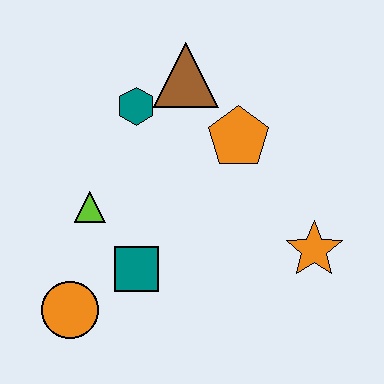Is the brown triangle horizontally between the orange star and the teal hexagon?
Yes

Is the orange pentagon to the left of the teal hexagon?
No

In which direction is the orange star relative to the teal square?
The orange star is to the right of the teal square.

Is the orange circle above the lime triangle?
No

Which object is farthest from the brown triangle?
The orange circle is farthest from the brown triangle.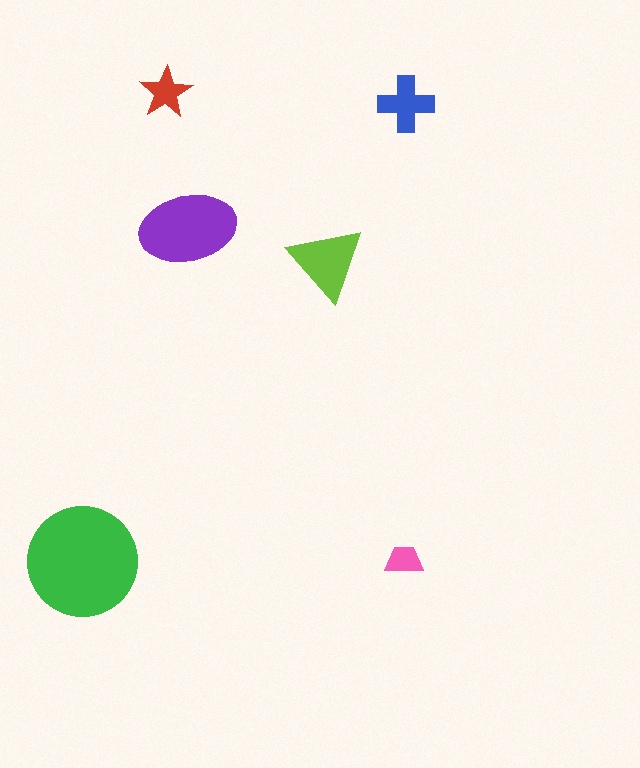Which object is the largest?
The green circle.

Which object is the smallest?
The pink trapezoid.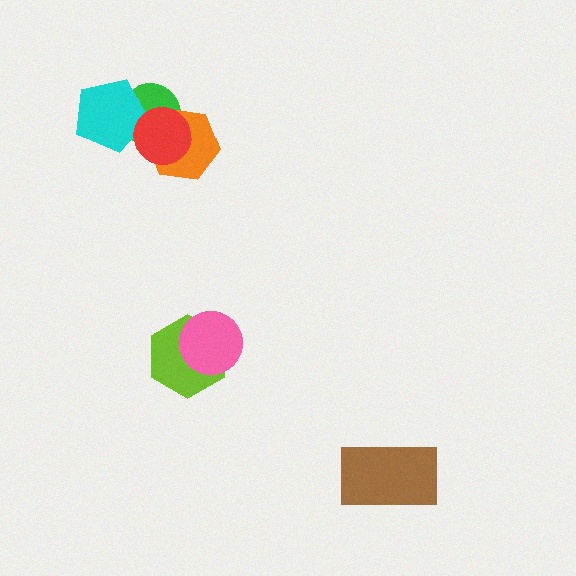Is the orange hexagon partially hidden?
Yes, it is partially covered by another shape.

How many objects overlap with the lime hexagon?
1 object overlaps with the lime hexagon.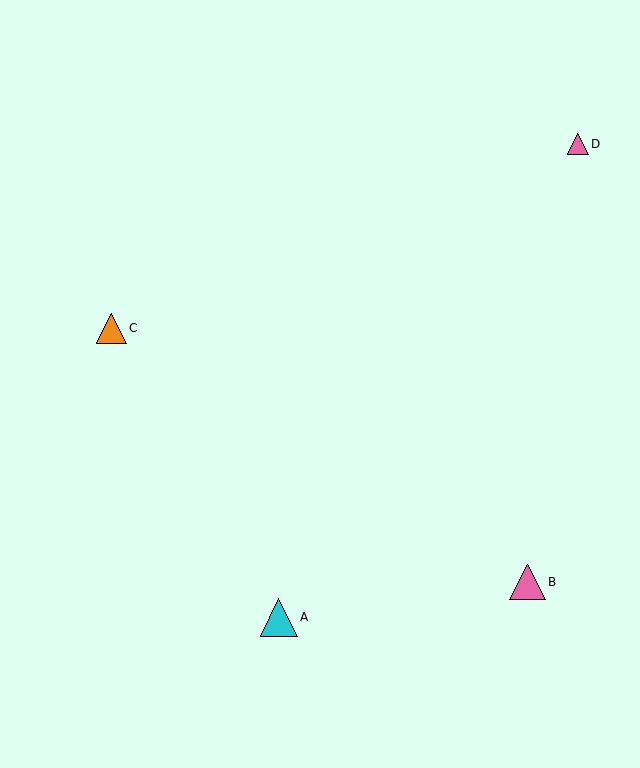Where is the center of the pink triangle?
The center of the pink triangle is at (528, 582).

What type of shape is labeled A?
Shape A is a cyan triangle.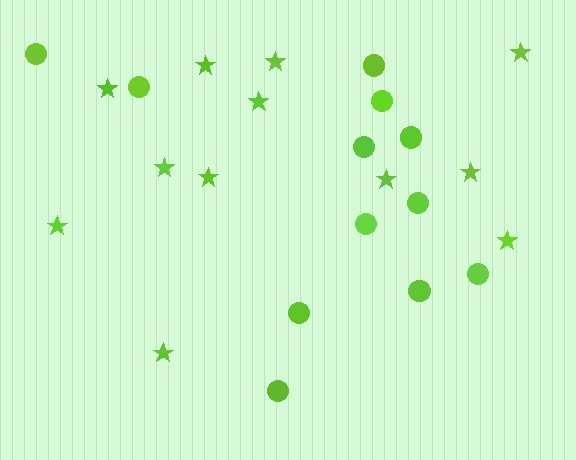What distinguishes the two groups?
There are 2 groups: one group of stars (12) and one group of circles (12).